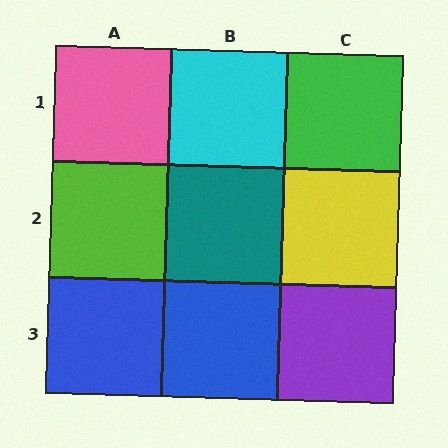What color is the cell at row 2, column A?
Lime.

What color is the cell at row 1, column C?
Green.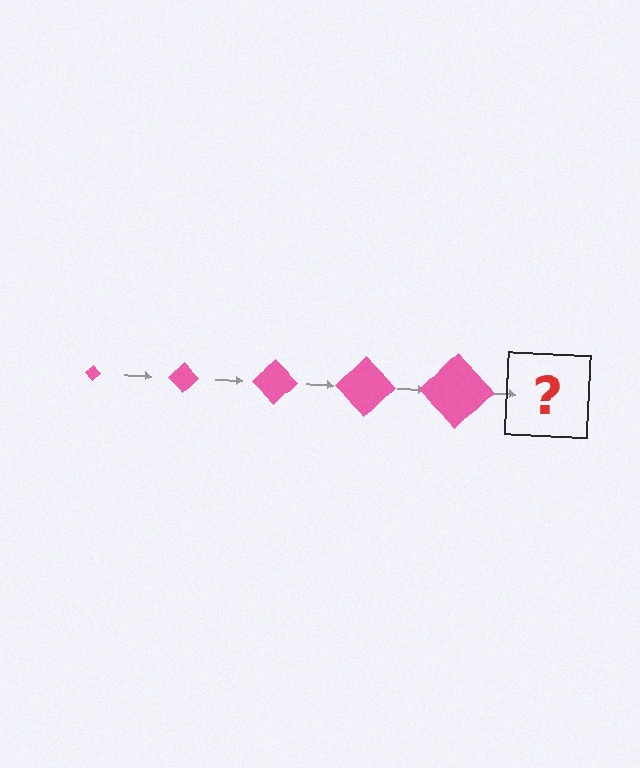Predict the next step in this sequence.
The next step is a pink diamond, larger than the previous one.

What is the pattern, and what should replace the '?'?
The pattern is that the diamond gets progressively larger each step. The '?' should be a pink diamond, larger than the previous one.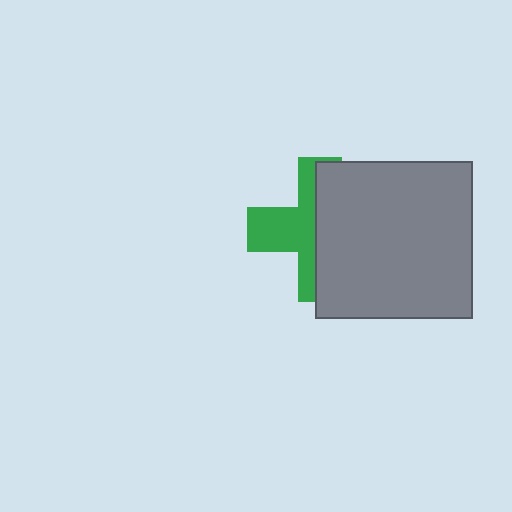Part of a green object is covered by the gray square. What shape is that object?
It is a cross.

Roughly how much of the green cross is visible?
About half of it is visible (roughly 46%).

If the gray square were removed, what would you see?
You would see the complete green cross.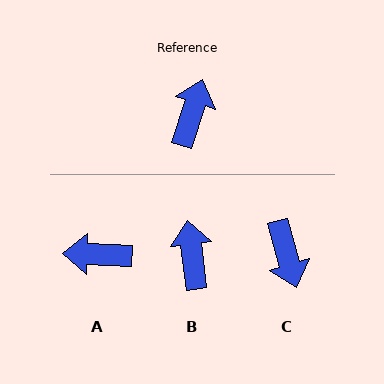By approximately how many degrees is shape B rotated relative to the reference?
Approximately 25 degrees counter-clockwise.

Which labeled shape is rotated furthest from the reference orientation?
C, about 146 degrees away.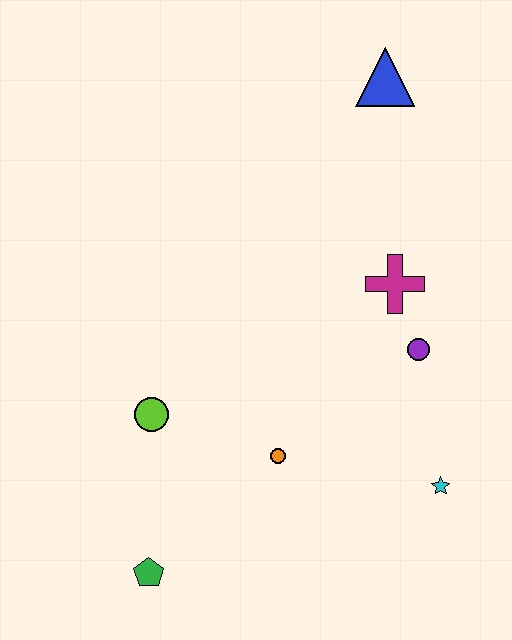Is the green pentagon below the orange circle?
Yes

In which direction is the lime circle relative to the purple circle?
The lime circle is to the left of the purple circle.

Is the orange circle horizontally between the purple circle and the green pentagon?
Yes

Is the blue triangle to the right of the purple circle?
No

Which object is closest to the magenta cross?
The purple circle is closest to the magenta cross.